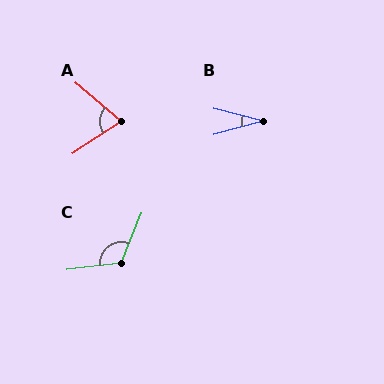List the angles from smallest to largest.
B (30°), A (73°), C (119°).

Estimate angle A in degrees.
Approximately 73 degrees.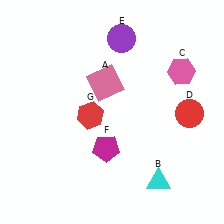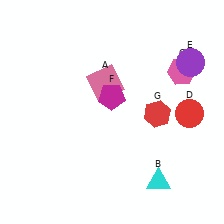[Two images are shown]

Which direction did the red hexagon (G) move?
The red hexagon (G) moved right.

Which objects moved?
The objects that moved are: the purple circle (E), the magenta pentagon (F), the red hexagon (G).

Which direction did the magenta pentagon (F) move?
The magenta pentagon (F) moved up.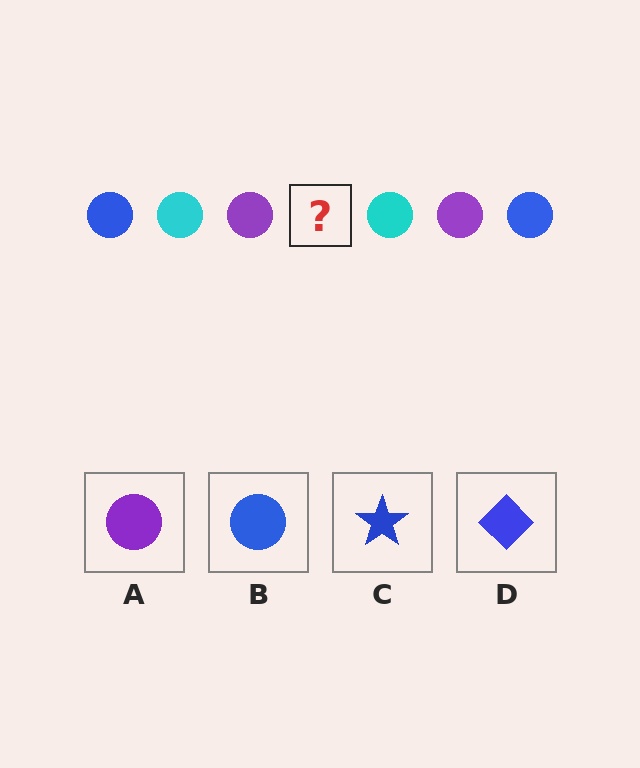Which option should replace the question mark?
Option B.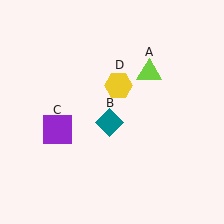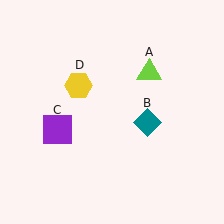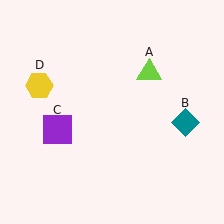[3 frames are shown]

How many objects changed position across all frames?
2 objects changed position: teal diamond (object B), yellow hexagon (object D).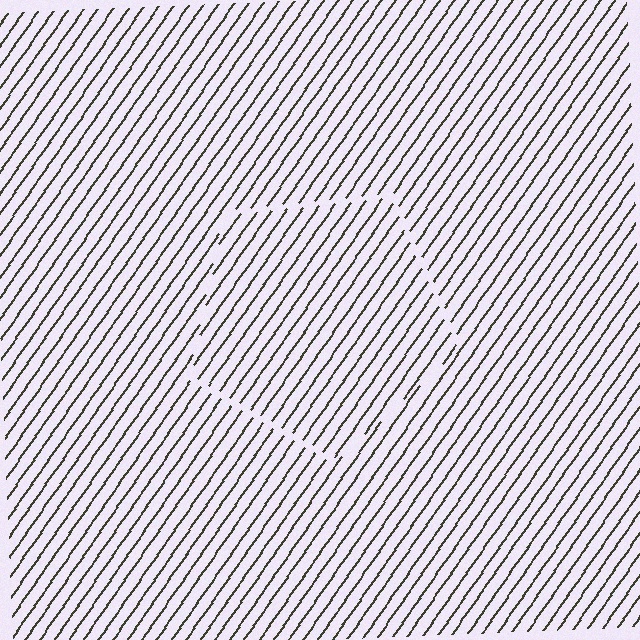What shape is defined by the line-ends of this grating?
An illusory pentagon. The interior of the shape contains the same grating, shifted by half a period — the contour is defined by the phase discontinuity where line-ends from the inner and outer gratings abut.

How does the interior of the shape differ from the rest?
The interior of the shape contains the same grating, shifted by half a period — the contour is defined by the phase discontinuity where line-ends from the inner and outer gratings abut.